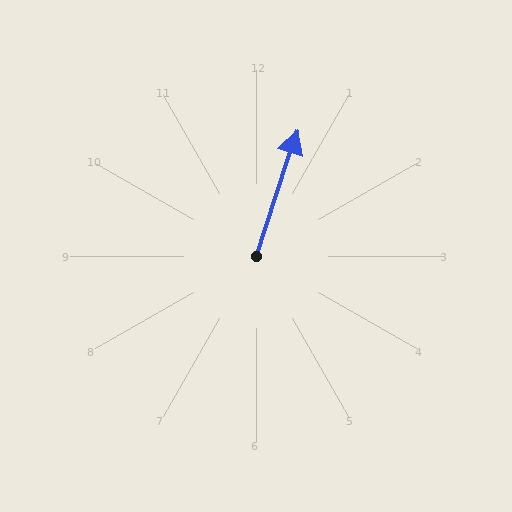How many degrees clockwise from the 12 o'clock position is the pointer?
Approximately 18 degrees.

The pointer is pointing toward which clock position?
Roughly 1 o'clock.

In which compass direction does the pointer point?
North.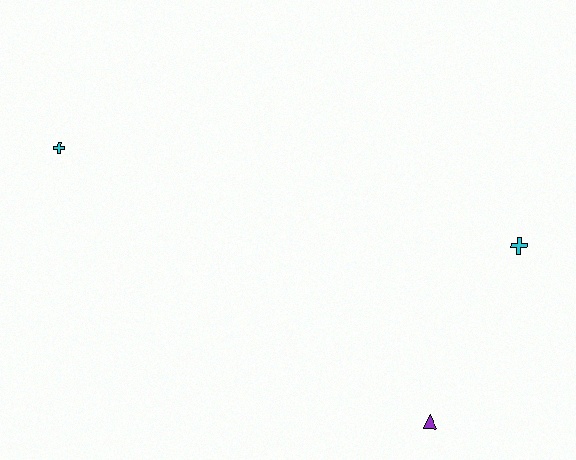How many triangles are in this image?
There is 1 triangle.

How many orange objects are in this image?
There are no orange objects.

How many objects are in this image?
There are 3 objects.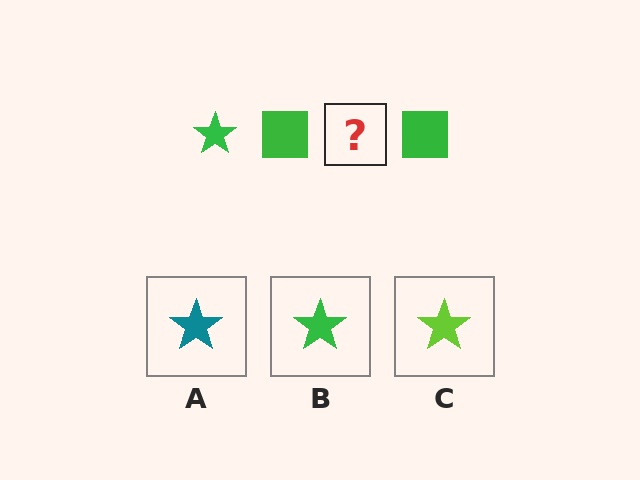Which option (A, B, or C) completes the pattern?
B.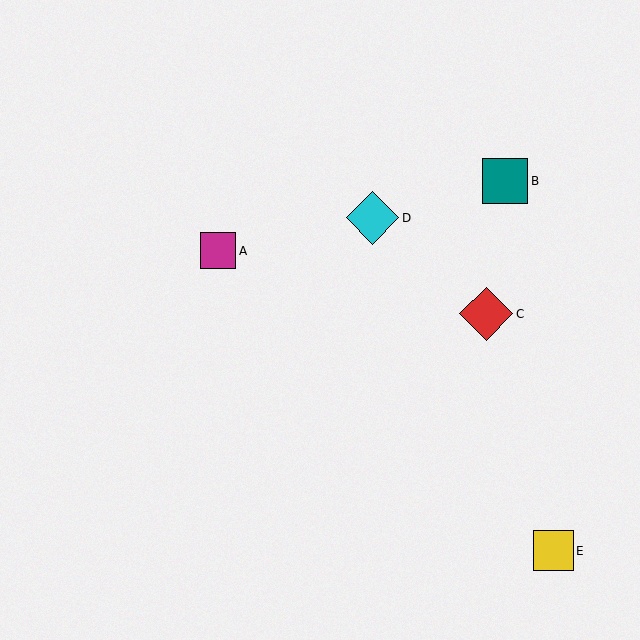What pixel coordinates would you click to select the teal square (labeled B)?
Click at (505, 181) to select the teal square B.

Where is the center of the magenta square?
The center of the magenta square is at (218, 251).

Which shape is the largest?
The red diamond (labeled C) is the largest.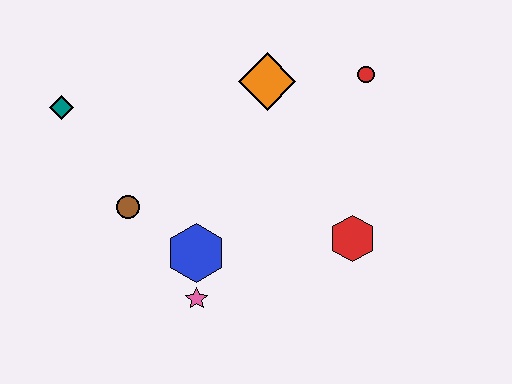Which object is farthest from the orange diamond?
The pink star is farthest from the orange diamond.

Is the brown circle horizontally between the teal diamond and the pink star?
Yes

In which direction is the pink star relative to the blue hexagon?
The pink star is below the blue hexagon.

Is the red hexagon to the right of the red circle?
No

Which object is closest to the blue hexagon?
The pink star is closest to the blue hexagon.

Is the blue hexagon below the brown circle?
Yes